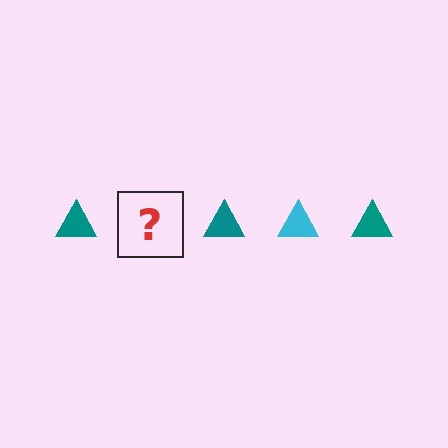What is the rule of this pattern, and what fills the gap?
The rule is that the pattern cycles through teal, cyan triangles. The gap should be filled with a cyan triangle.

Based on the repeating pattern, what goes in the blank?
The blank should be a cyan triangle.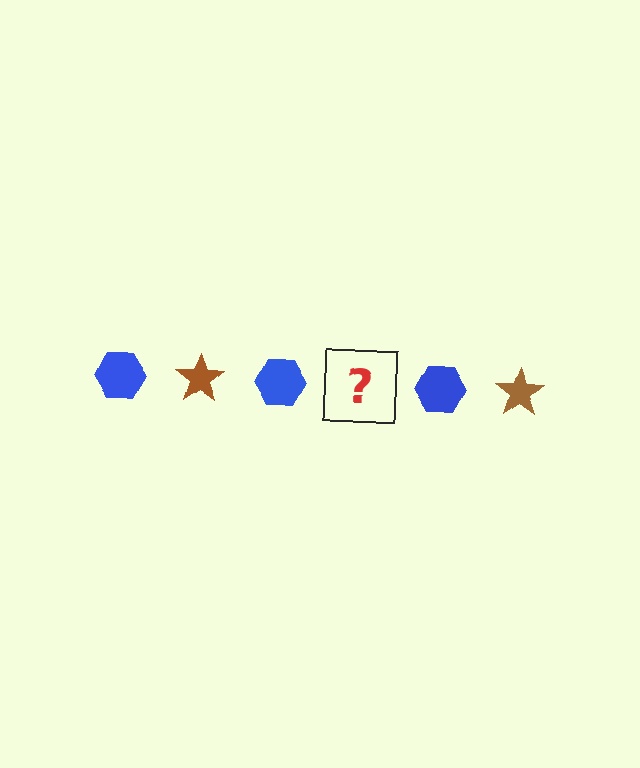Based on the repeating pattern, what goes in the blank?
The blank should be a brown star.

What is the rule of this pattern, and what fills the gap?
The rule is that the pattern alternates between blue hexagon and brown star. The gap should be filled with a brown star.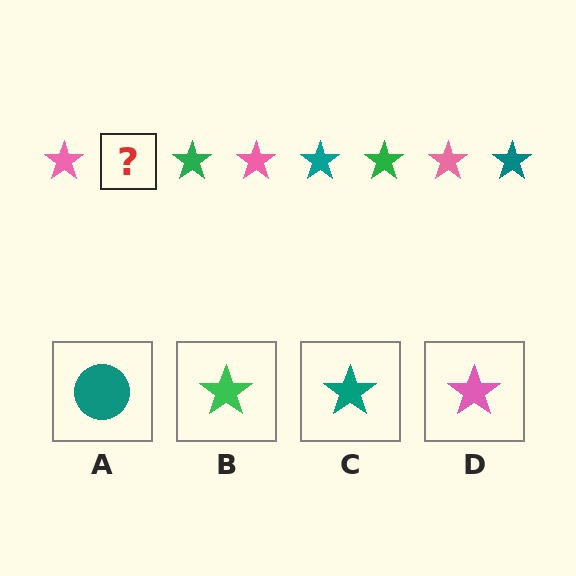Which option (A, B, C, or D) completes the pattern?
C.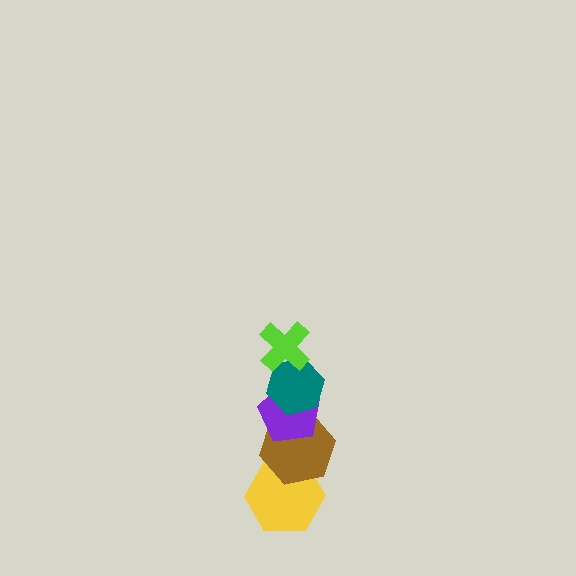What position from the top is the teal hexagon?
The teal hexagon is 2nd from the top.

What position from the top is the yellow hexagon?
The yellow hexagon is 5th from the top.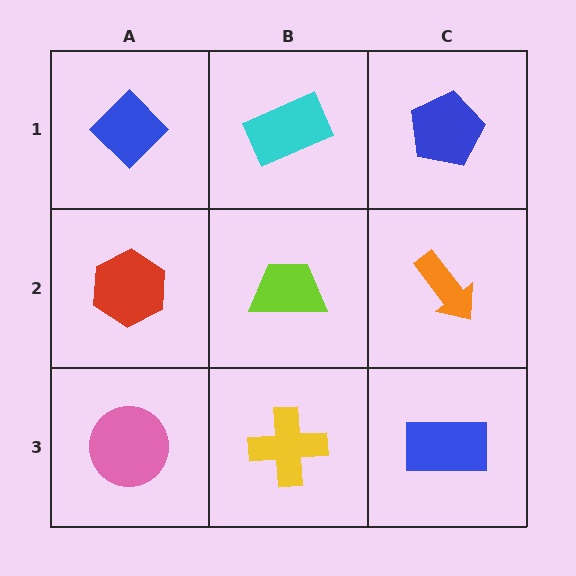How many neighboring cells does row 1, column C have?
2.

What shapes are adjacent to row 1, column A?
A red hexagon (row 2, column A), a cyan rectangle (row 1, column B).